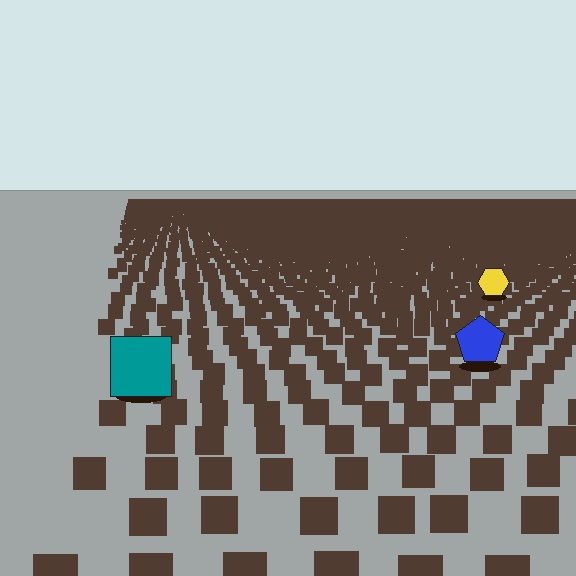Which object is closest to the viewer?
The teal square is closest. The texture marks near it are larger and more spread out.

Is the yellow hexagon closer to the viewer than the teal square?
No. The teal square is closer — you can tell from the texture gradient: the ground texture is coarser near it.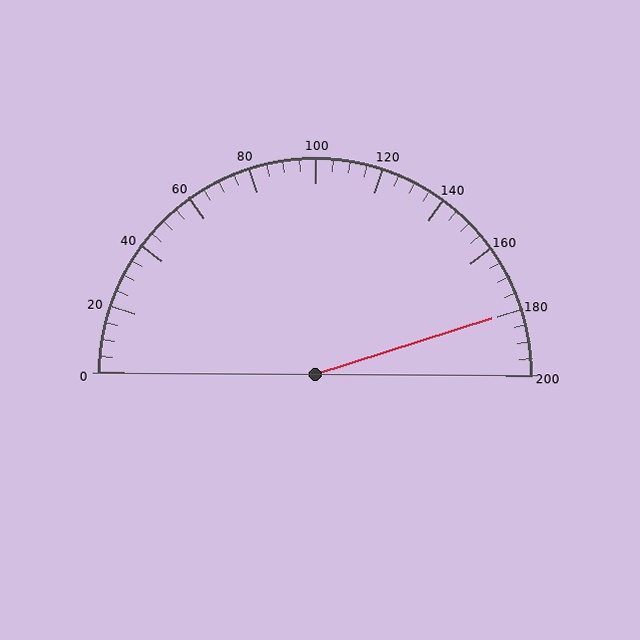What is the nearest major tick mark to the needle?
The nearest major tick mark is 180.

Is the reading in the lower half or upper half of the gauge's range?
The reading is in the upper half of the range (0 to 200).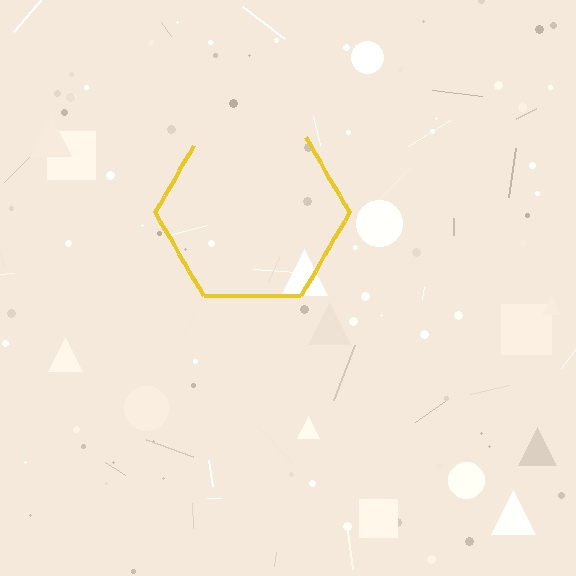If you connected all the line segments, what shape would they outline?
They would outline a hexagon.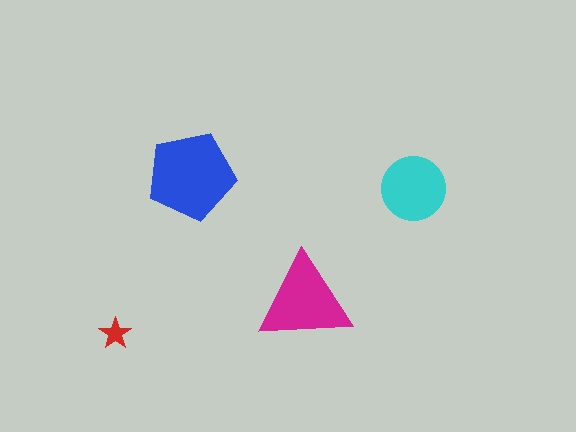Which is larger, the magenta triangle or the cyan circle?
The magenta triangle.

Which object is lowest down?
The red star is bottommost.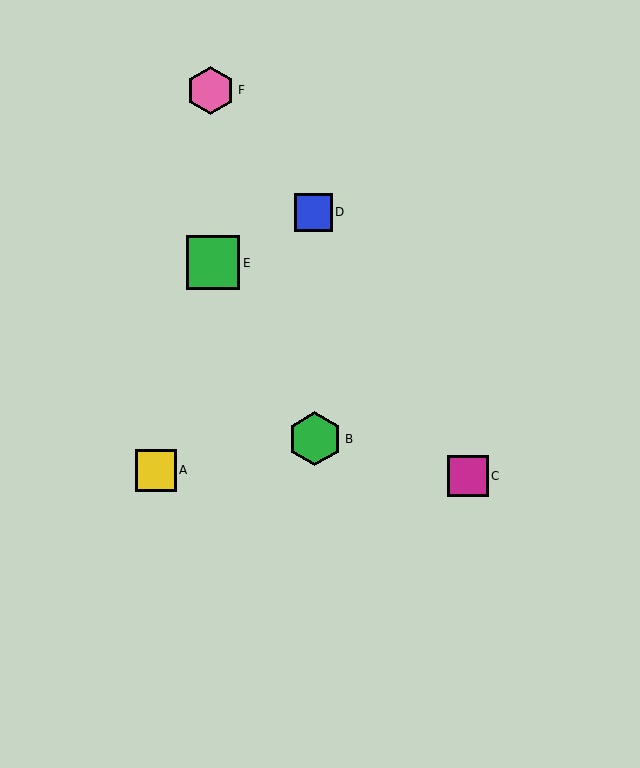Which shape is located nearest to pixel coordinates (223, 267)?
The green square (labeled E) at (213, 263) is nearest to that location.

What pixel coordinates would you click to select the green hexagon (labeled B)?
Click at (315, 439) to select the green hexagon B.